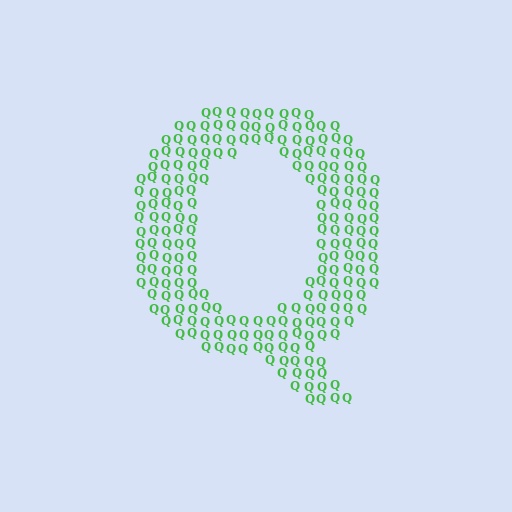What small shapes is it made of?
It is made of small letter Q's.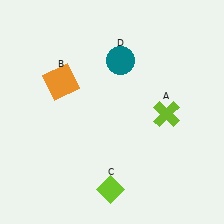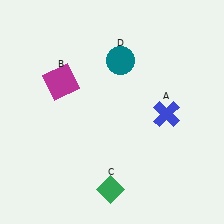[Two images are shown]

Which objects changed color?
A changed from lime to blue. B changed from orange to magenta. C changed from lime to green.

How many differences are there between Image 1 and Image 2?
There are 3 differences between the two images.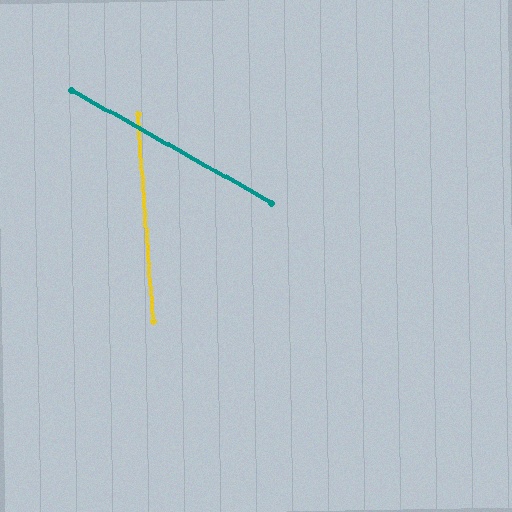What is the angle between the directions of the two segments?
Approximately 56 degrees.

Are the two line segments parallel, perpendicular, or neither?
Neither parallel nor perpendicular — they differ by about 56°.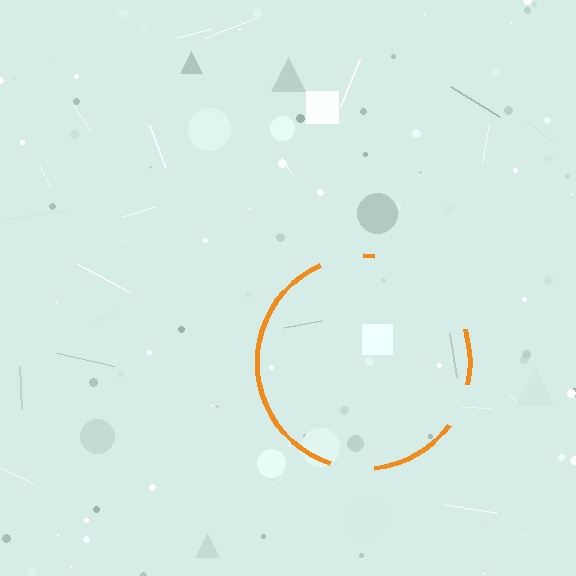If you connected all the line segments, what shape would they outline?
They would outline a circle.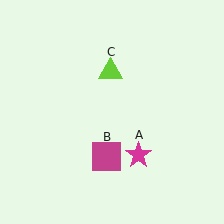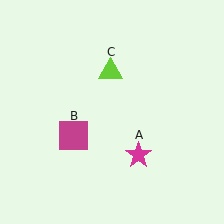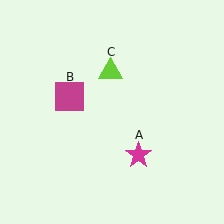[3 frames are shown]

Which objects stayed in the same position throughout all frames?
Magenta star (object A) and lime triangle (object C) remained stationary.